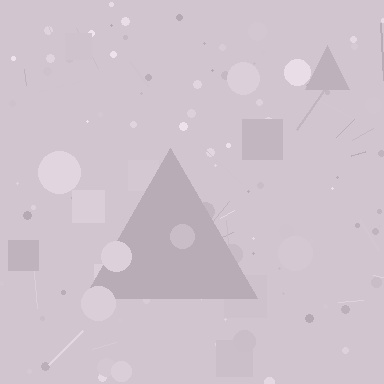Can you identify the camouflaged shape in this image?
The camouflaged shape is a triangle.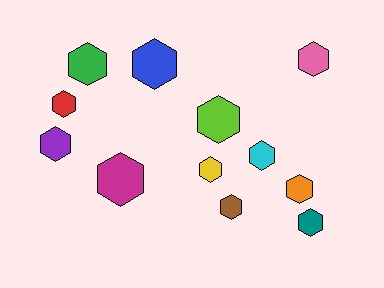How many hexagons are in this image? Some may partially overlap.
There are 12 hexagons.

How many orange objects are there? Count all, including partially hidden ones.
There is 1 orange object.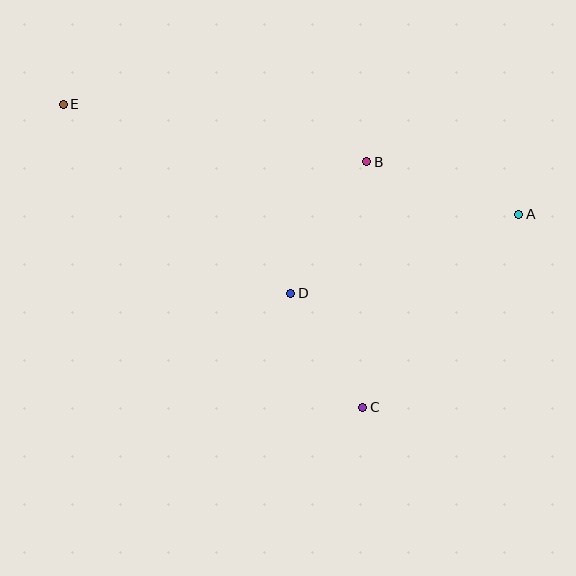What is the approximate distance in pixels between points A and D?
The distance between A and D is approximately 241 pixels.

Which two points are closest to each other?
Points C and D are closest to each other.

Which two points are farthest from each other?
Points A and E are farthest from each other.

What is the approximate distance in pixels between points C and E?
The distance between C and E is approximately 426 pixels.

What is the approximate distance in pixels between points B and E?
The distance between B and E is approximately 309 pixels.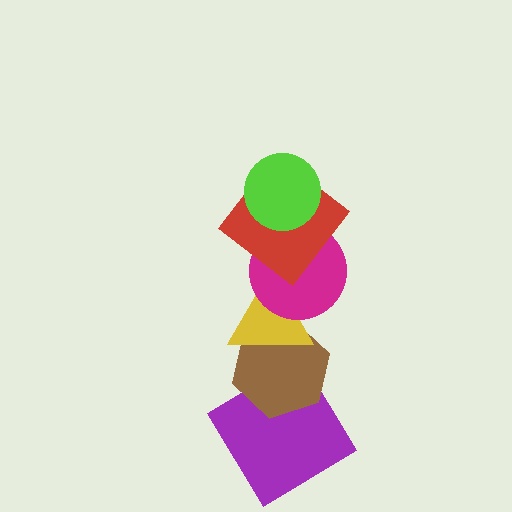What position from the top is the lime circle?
The lime circle is 1st from the top.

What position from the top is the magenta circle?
The magenta circle is 3rd from the top.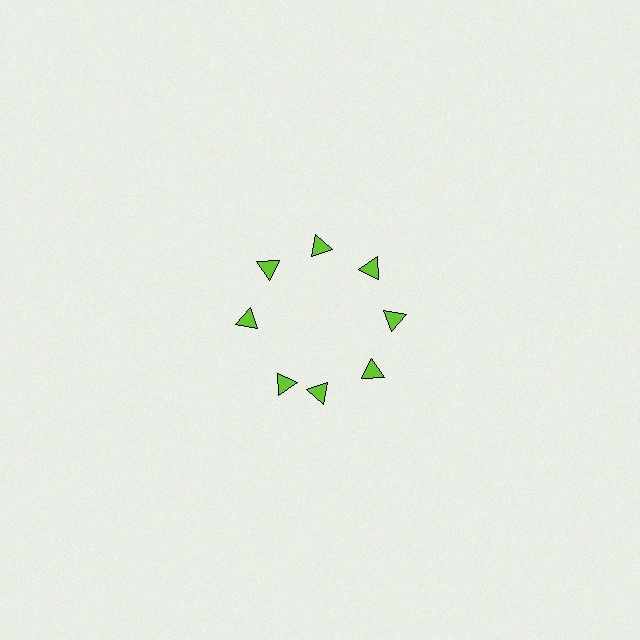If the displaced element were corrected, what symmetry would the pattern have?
It would have 8-fold rotational symmetry — the pattern would map onto itself every 45 degrees.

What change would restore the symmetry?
The symmetry would be restored by rotating it back into even spacing with its neighbors so that all 8 triangles sit at equal angles and equal distance from the center.